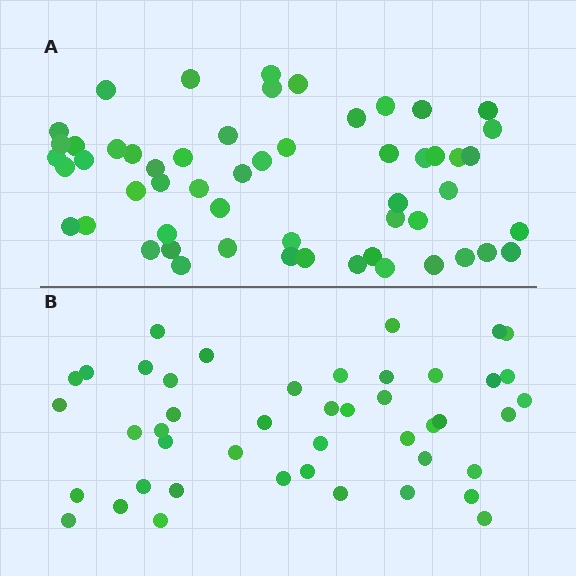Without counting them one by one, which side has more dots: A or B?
Region A (the top region) has more dots.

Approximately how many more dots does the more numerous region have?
Region A has roughly 10 or so more dots than region B.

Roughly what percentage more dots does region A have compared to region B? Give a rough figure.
About 20% more.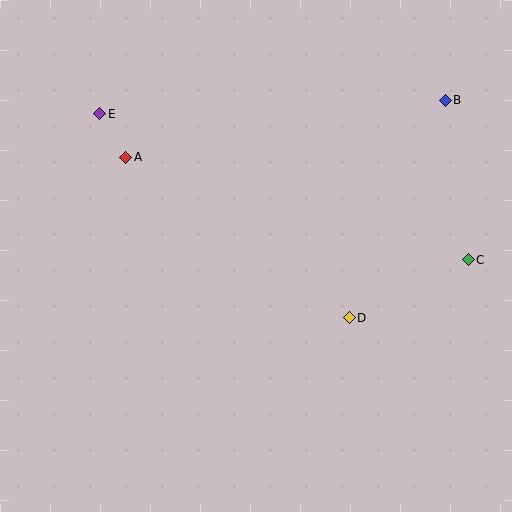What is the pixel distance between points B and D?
The distance between B and D is 237 pixels.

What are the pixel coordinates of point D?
Point D is at (349, 318).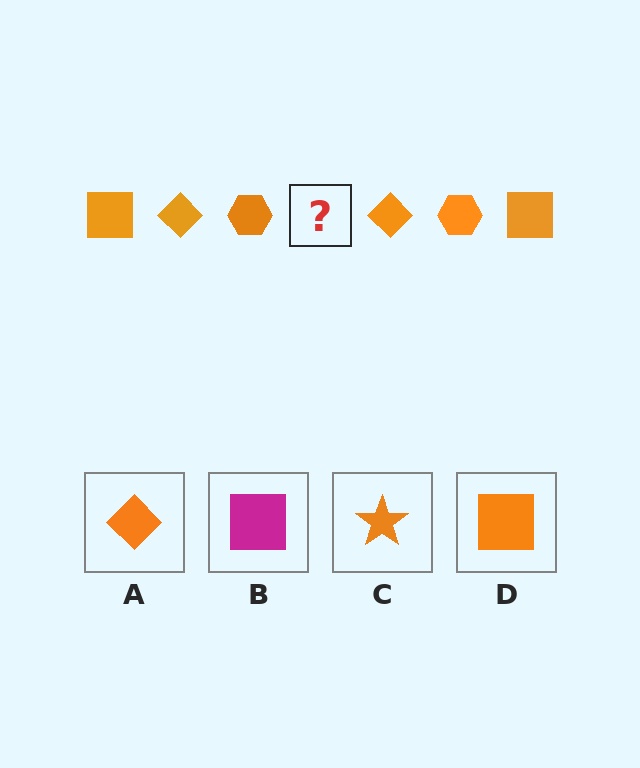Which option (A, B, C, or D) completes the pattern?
D.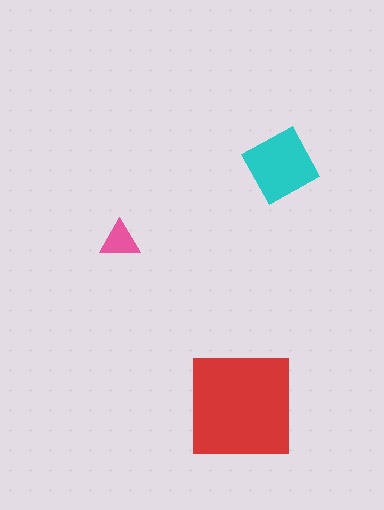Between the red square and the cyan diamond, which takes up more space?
The red square.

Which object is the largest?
The red square.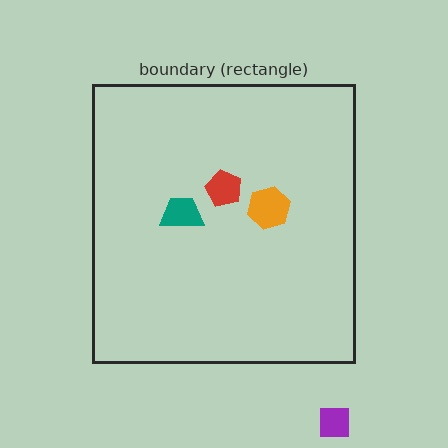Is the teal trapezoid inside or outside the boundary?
Inside.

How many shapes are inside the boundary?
3 inside, 1 outside.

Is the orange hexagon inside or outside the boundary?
Inside.